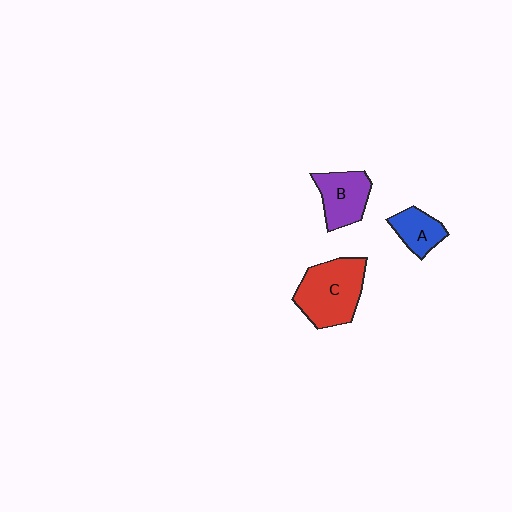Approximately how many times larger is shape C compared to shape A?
Approximately 2.1 times.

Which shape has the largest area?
Shape C (red).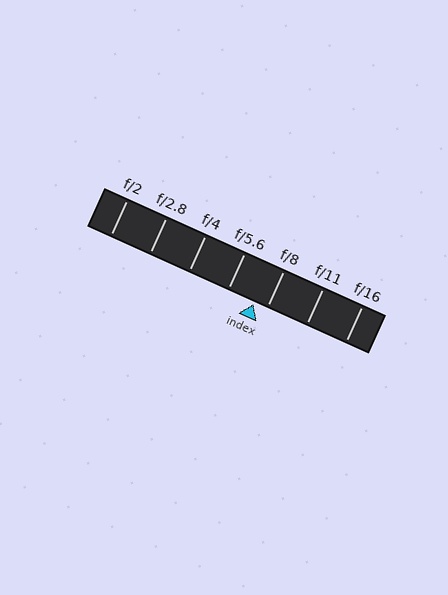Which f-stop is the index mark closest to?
The index mark is closest to f/8.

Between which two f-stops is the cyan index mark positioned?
The index mark is between f/5.6 and f/8.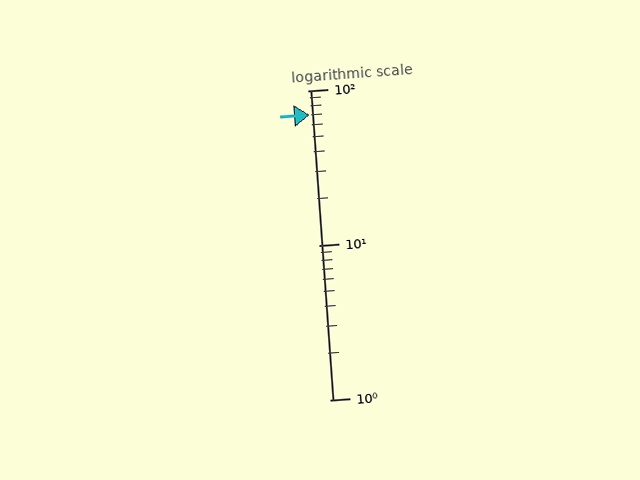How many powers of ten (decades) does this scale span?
The scale spans 2 decades, from 1 to 100.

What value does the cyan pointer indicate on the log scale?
The pointer indicates approximately 69.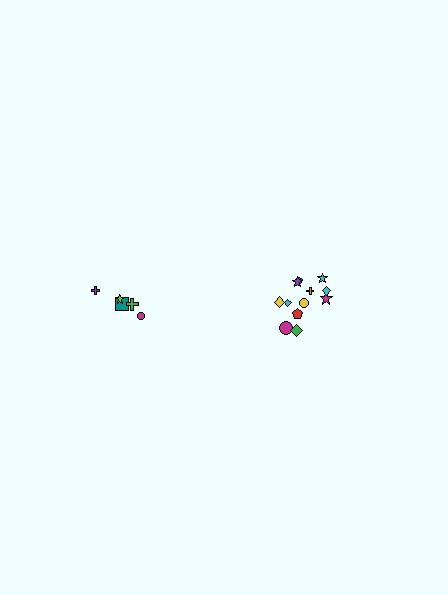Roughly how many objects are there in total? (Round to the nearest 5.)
Roughly 15 objects in total.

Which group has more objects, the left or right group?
The right group.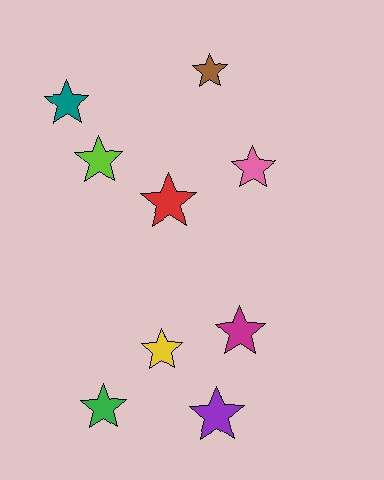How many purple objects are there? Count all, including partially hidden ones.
There is 1 purple object.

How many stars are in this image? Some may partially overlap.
There are 9 stars.